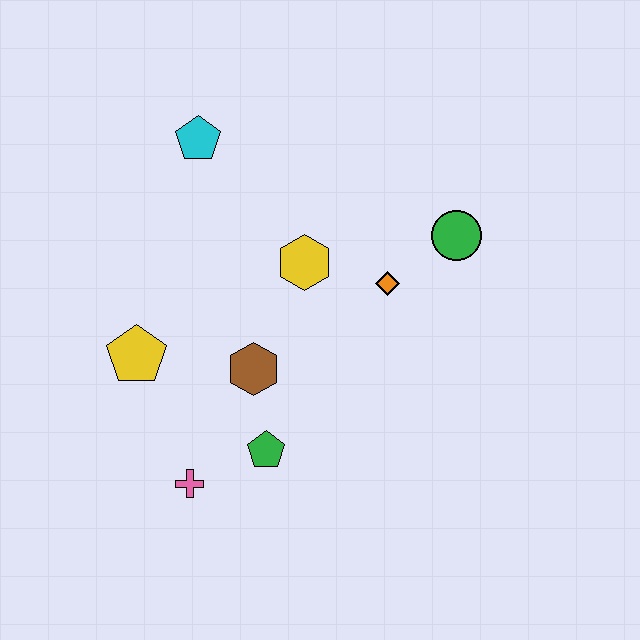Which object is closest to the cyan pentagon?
The yellow hexagon is closest to the cyan pentagon.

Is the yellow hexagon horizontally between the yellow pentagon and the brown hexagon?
No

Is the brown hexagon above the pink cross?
Yes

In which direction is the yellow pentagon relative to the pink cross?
The yellow pentagon is above the pink cross.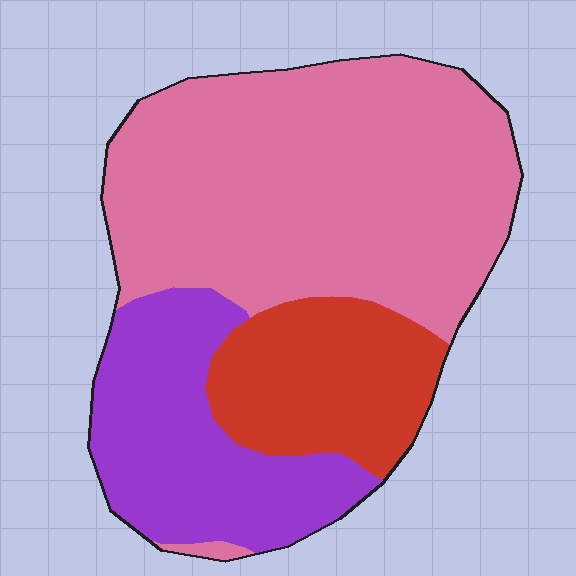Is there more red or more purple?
Purple.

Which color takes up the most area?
Pink, at roughly 55%.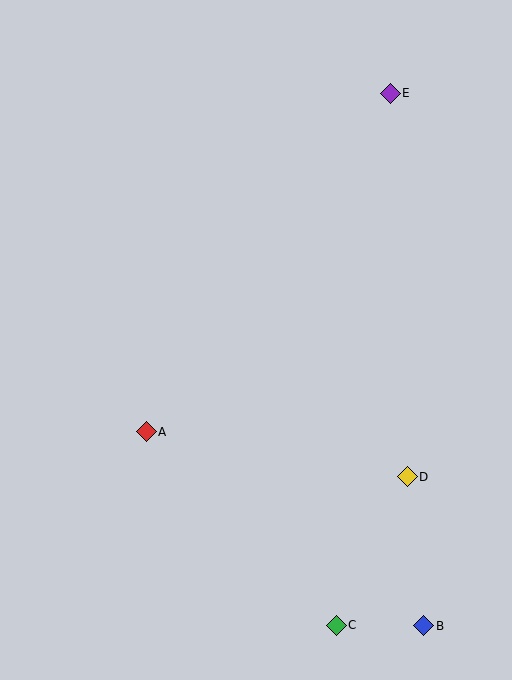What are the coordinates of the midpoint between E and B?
The midpoint between E and B is at (407, 360).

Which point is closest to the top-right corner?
Point E is closest to the top-right corner.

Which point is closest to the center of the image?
Point A at (146, 432) is closest to the center.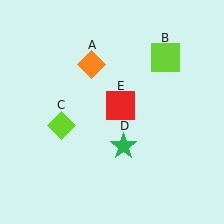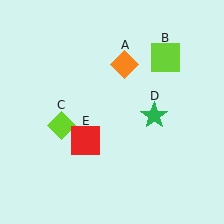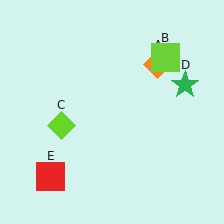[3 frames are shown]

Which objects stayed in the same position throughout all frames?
Lime square (object B) and lime diamond (object C) remained stationary.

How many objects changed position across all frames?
3 objects changed position: orange diamond (object A), green star (object D), red square (object E).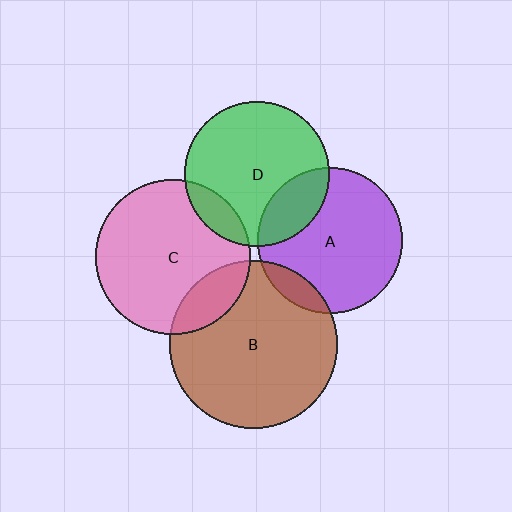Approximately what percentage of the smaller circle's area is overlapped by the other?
Approximately 20%.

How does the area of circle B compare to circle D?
Approximately 1.3 times.